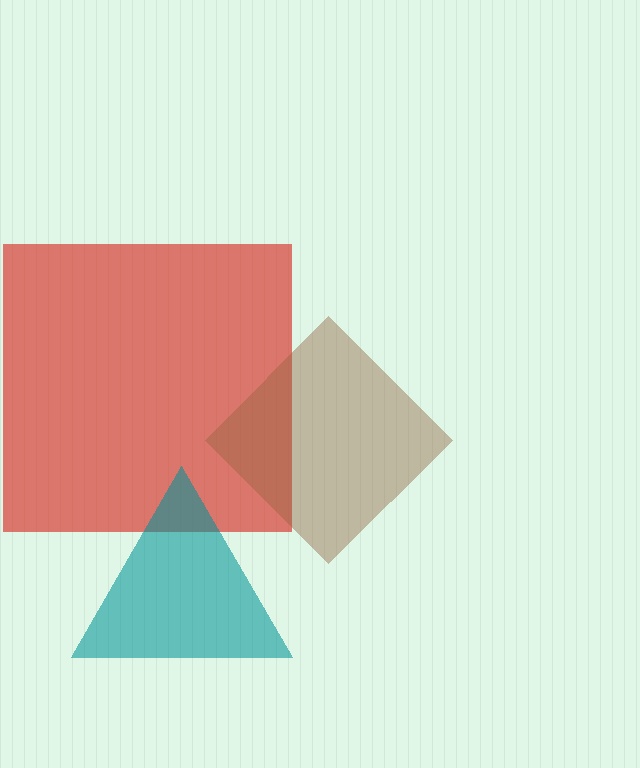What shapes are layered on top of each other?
The layered shapes are: a red square, a teal triangle, a brown diamond.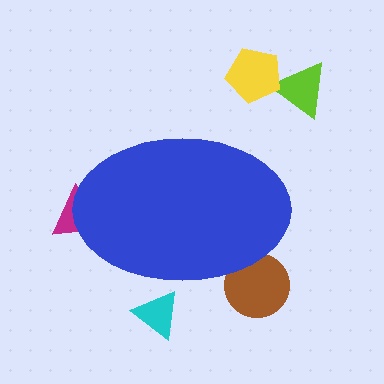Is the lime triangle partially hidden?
No, the lime triangle is fully visible.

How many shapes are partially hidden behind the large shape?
3 shapes are partially hidden.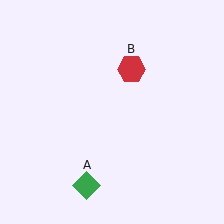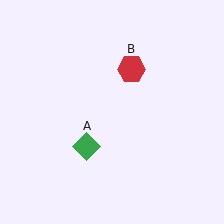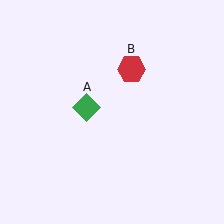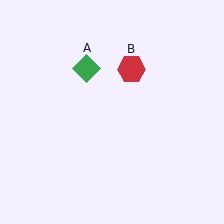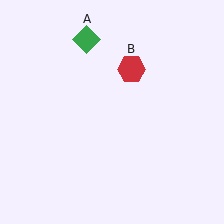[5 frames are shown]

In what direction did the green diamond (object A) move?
The green diamond (object A) moved up.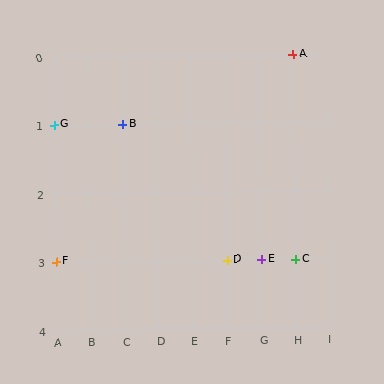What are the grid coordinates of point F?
Point F is at grid coordinates (A, 3).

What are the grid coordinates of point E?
Point E is at grid coordinates (G, 3).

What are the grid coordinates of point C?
Point C is at grid coordinates (H, 3).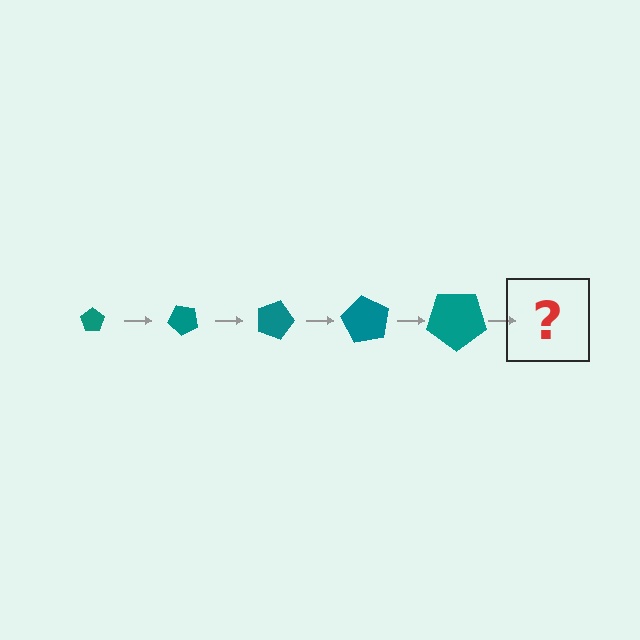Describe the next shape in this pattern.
It should be a pentagon, larger than the previous one and rotated 225 degrees from the start.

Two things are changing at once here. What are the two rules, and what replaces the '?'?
The two rules are that the pentagon grows larger each step and it rotates 45 degrees each step. The '?' should be a pentagon, larger than the previous one and rotated 225 degrees from the start.